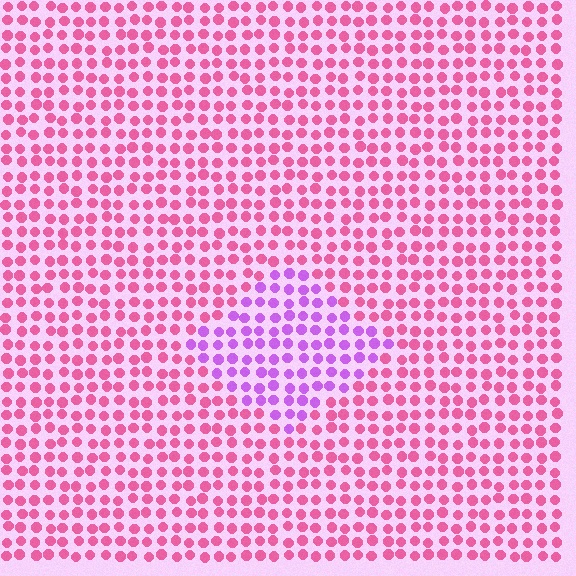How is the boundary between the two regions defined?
The boundary is defined purely by a slight shift in hue (about 45 degrees). Spacing, size, and orientation are identical on both sides.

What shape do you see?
I see a diamond.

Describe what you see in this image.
The image is filled with small pink elements in a uniform arrangement. A diamond-shaped region is visible where the elements are tinted to a slightly different hue, forming a subtle color boundary.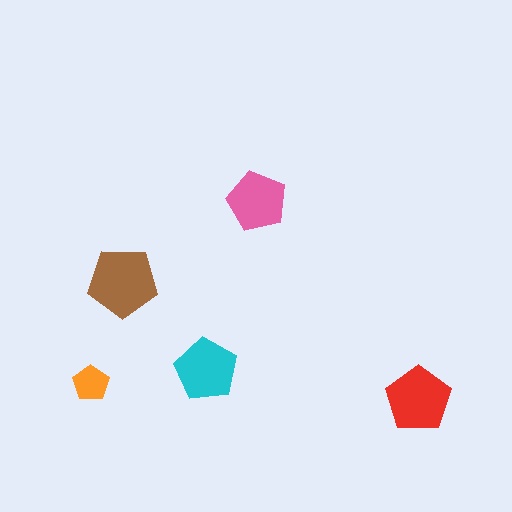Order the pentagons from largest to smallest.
the brown one, the red one, the cyan one, the pink one, the orange one.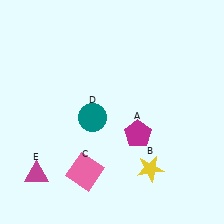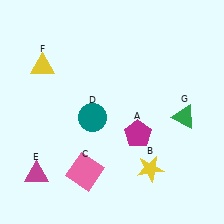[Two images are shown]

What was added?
A yellow triangle (F), a green triangle (G) were added in Image 2.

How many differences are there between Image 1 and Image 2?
There are 2 differences between the two images.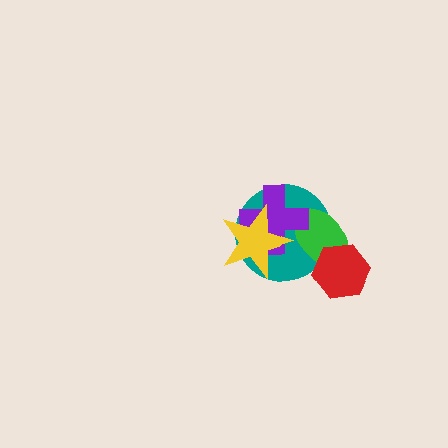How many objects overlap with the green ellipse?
3 objects overlap with the green ellipse.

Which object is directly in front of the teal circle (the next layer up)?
The green ellipse is directly in front of the teal circle.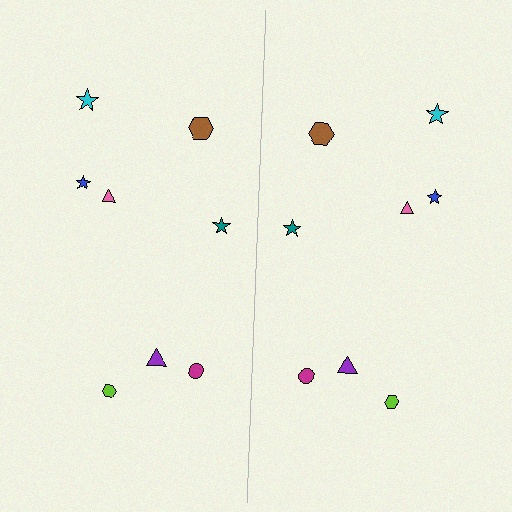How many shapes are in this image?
There are 16 shapes in this image.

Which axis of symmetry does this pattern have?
The pattern has a vertical axis of symmetry running through the center of the image.